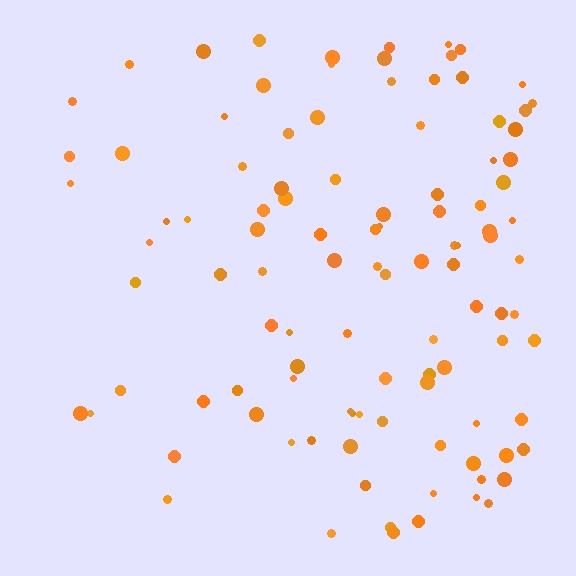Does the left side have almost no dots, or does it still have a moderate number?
Still a moderate number, just noticeably fewer than the right.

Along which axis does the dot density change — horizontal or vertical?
Horizontal.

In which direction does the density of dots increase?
From left to right, with the right side densest.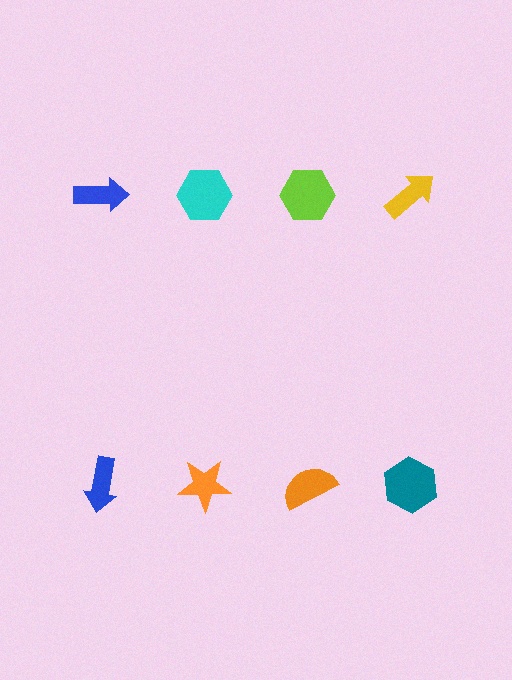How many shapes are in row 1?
4 shapes.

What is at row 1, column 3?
A lime hexagon.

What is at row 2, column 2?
An orange star.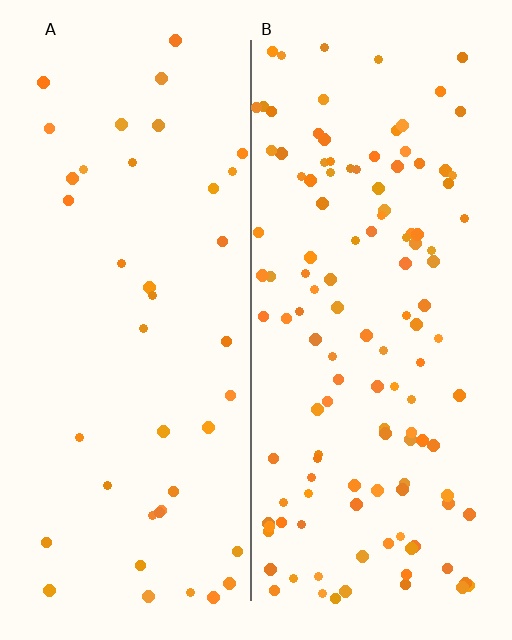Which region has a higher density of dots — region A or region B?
B (the right).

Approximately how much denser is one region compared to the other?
Approximately 3.0× — region B over region A.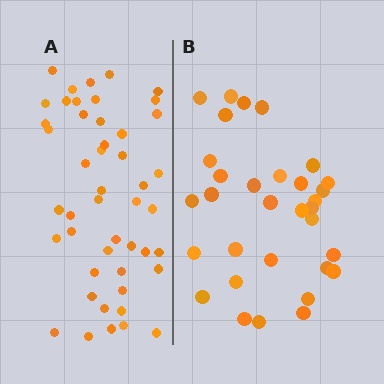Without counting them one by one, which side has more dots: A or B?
Region A (the left region) has more dots.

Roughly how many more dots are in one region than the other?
Region A has approximately 15 more dots than region B.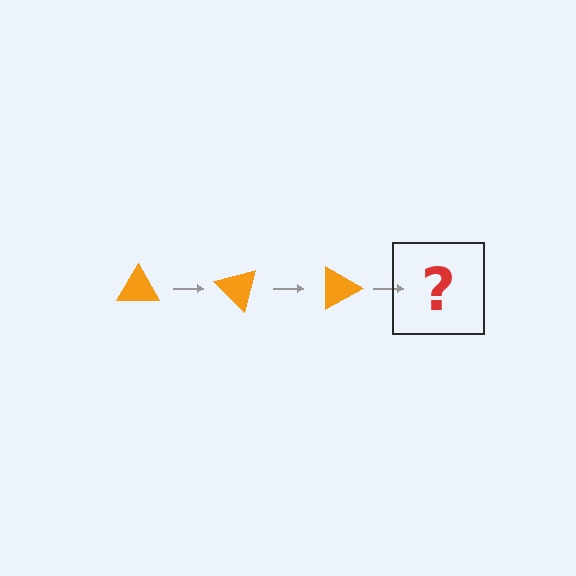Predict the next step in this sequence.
The next step is an orange triangle rotated 135 degrees.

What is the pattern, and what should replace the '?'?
The pattern is that the triangle rotates 45 degrees each step. The '?' should be an orange triangle rotated 135 degrees.